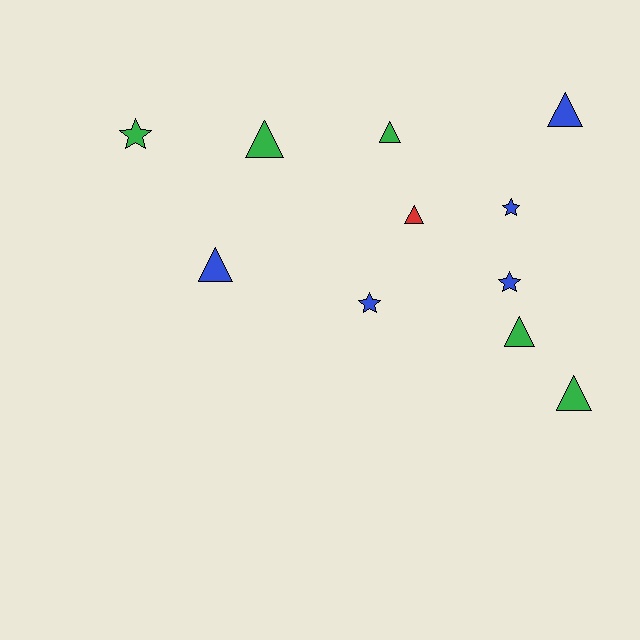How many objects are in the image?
There are 11 objects.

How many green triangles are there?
There are 4 green triangles.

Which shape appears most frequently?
Triangle, with 7 objects.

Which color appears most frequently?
Green, with 5 objects.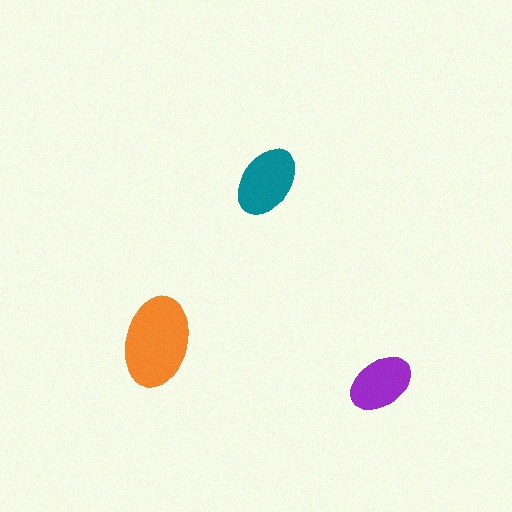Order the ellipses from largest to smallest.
the orange one, the teal one, the purple one.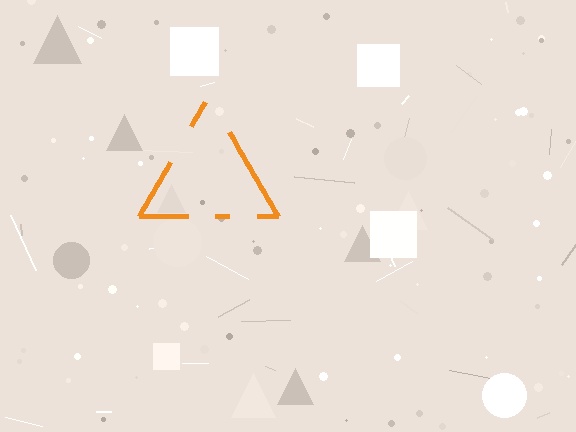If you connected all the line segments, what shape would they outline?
They would outline a triangle.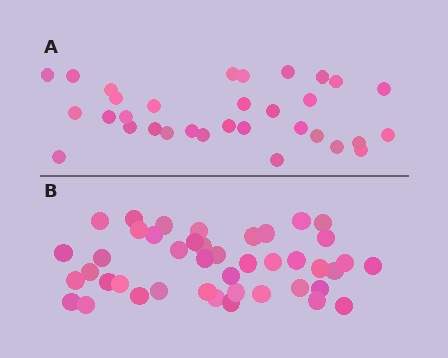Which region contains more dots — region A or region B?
Region B (the bottom region) has more dots.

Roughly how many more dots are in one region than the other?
Region B has roughly 12 or so more dots than region A.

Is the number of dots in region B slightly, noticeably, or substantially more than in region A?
Region B has noticeably more, but not dramatically so. The ratio is roughly 1.3 to 1.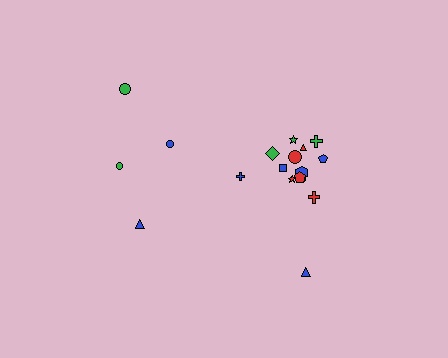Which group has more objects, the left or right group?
The right group.